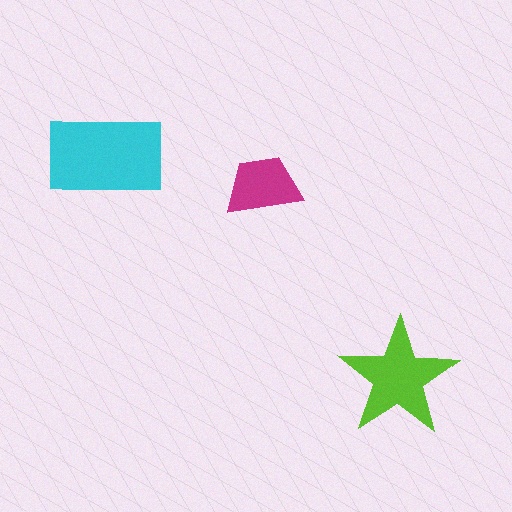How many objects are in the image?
There are 3 objects in the image.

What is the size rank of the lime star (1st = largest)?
2nd.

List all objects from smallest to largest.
The magenta trapezoid, the lime star, the cyan rectangle.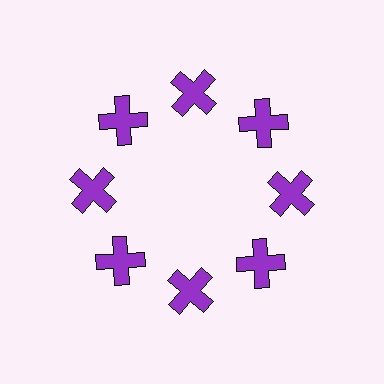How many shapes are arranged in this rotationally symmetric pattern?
There are 8 shapes, arranged in 8 groups of 1.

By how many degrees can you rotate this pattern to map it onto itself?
The pattern maps onto itself every 45 degrees of rotation.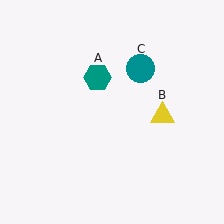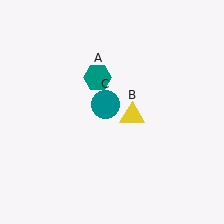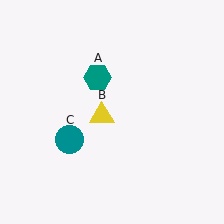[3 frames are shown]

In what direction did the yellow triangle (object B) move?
The yellow triangle (object B) moved left.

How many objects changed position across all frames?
2 objects changed position: yellow triangle (object B), teal circle (object C).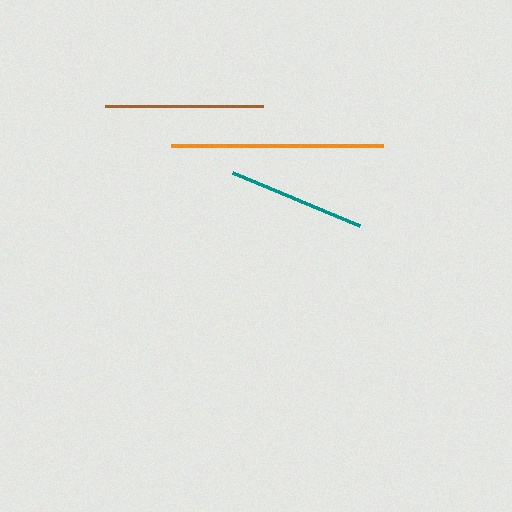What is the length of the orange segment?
The orange segment is approximately 212 pixels long.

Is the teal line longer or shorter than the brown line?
The brown line is longer than the teal line.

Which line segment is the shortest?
The teal line is the shortest at approximately 137 pixels.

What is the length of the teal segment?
The teal segment is approximately 137 pixels long.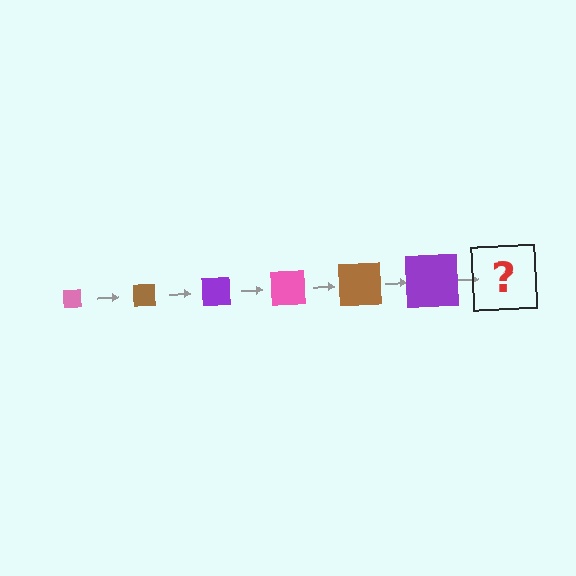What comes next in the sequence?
The next element should be a pink square, larger than the previous one.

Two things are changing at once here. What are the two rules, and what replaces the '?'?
The two rules are that the square grows larger each step and the color cycles through pink, brown, and purple. The '?' should be a pink square, larger than the previous one.